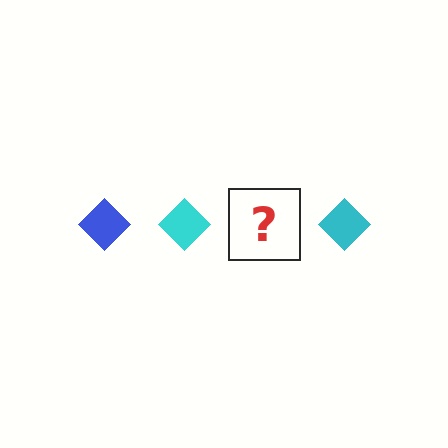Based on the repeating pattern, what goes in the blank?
The blank should be a blue diamond.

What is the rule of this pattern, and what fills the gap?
The rule is that the pattern cycles through blue, cyan diamonds. The gap should be filled with a blue diamond.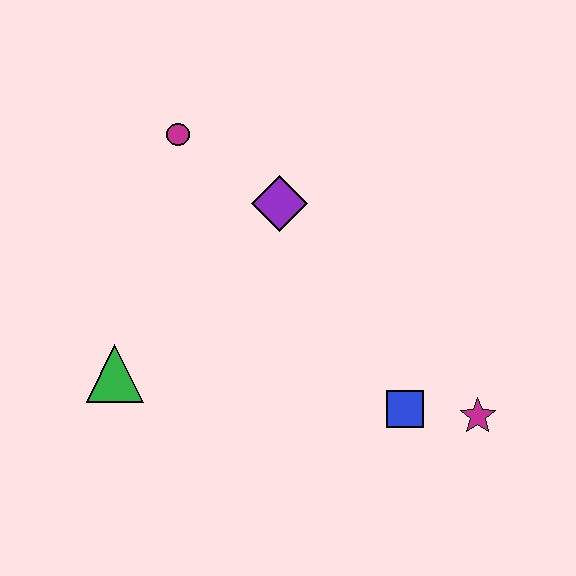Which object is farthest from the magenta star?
The magenta circle is farthest from the magenta star.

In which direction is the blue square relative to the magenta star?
The blue square is to the left of the magenta star.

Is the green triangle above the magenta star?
Yes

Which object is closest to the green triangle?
The purple diamond is closest to the green triangle.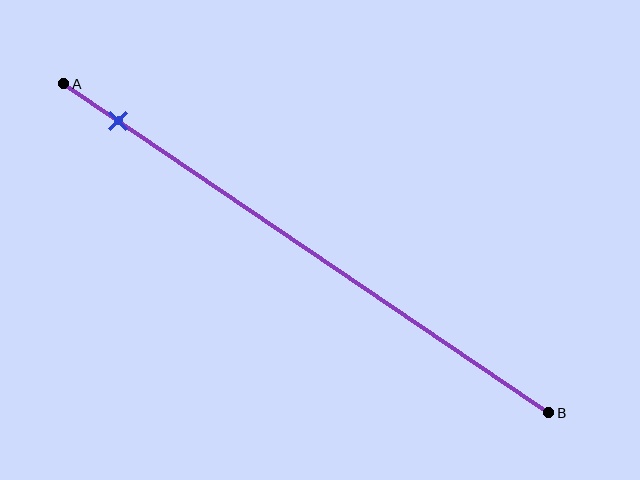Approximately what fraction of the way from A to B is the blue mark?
The blue mark is approximately 10% of the way from A to B.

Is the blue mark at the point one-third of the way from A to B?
No, the mark is at about 10% from A, not at the 33% one-third point.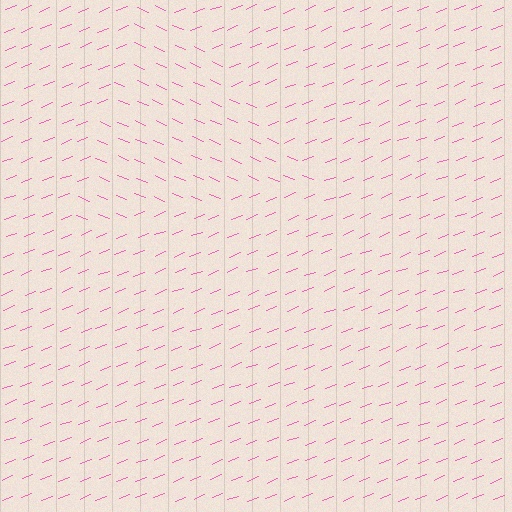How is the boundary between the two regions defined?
The boundary is defined purely by a change in line orientation (approximately 45 degrees difference). All lines are the same color and thickness.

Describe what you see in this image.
The image is filled with small pink line segments. A triangle region in the image has lines oriented differently from the surrounding lines, creating a visible texture boundary.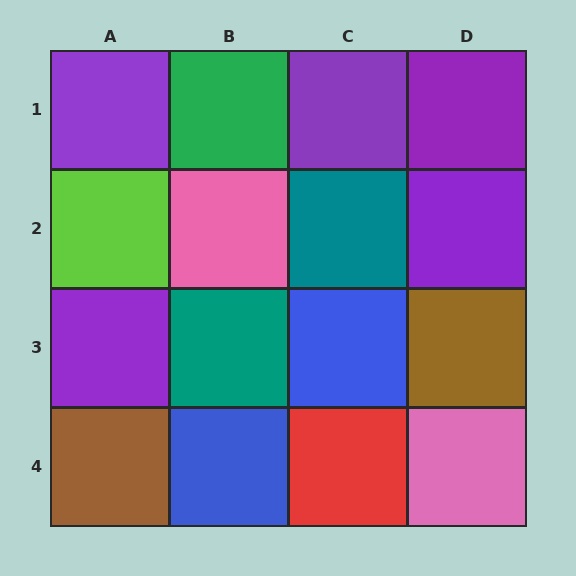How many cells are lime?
1 cell is lime.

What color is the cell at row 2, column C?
Teal.